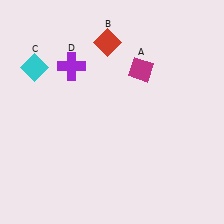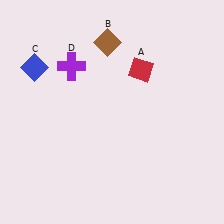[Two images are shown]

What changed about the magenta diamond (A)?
In Image 1, A is magenta. In Image 2, it changed to red.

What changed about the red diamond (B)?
In Image 1, B is red. In Image 2, it changed to brown.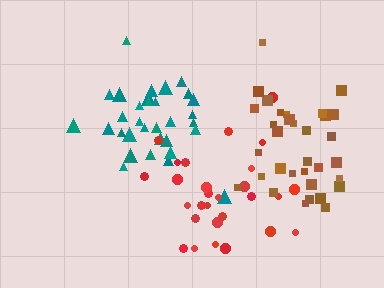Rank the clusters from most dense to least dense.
teal, brown, red.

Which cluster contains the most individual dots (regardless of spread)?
Brown (34).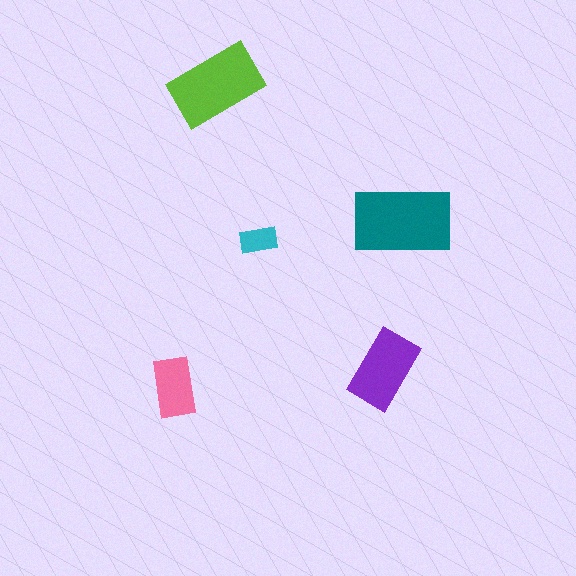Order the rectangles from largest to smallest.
the teal one, the lime one, the purple one, the pink one, the cyan one.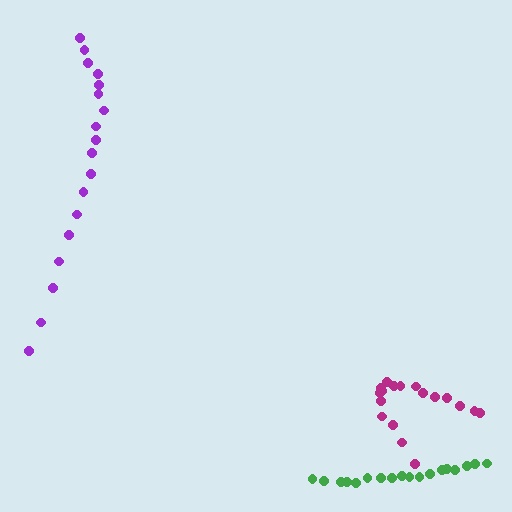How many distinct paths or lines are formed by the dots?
There are 3 distinct paths.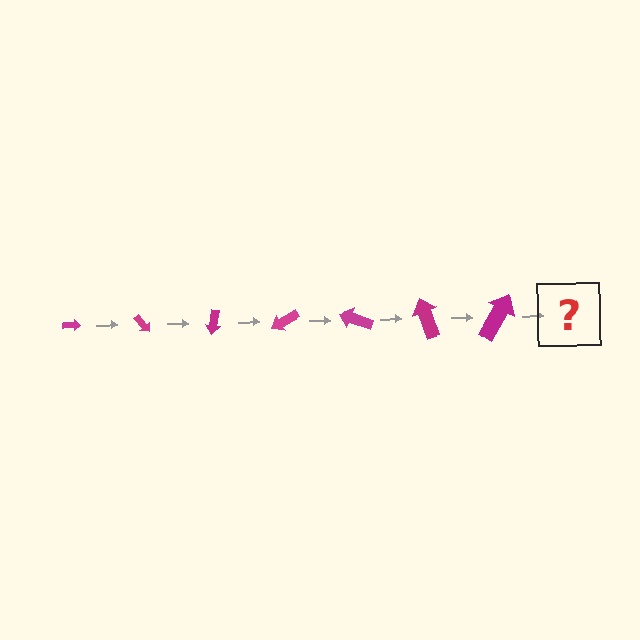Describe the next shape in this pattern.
It should be an arrow, larger than the previous one and rotated 350 degrees from the start.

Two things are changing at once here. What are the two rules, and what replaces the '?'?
The two rules are that the arrow grows larger each step and it rotates 50 degrees each step. The '?' should be an arrow, larger than the previous one and rotated 350 degrees from the start.